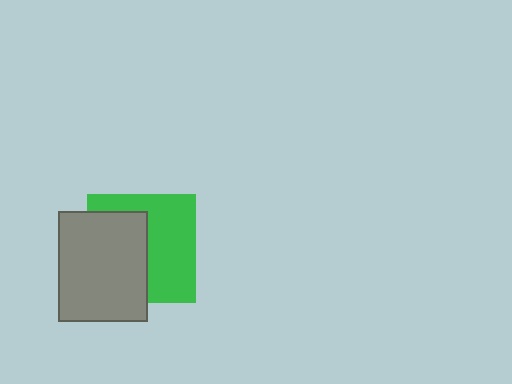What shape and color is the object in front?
The object in front is a gray rectangle.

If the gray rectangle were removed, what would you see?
You would see the complete green square.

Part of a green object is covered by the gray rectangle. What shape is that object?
It is a square.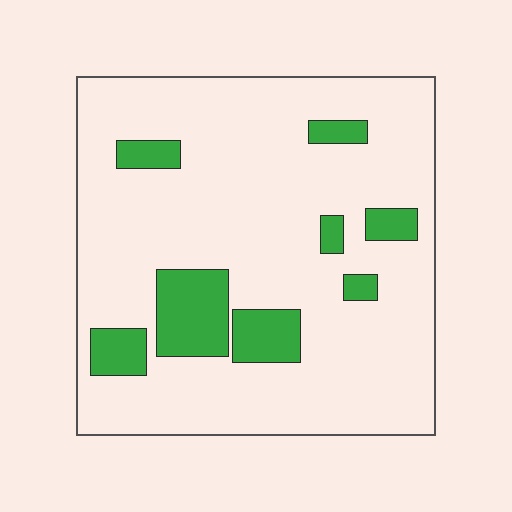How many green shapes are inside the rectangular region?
8.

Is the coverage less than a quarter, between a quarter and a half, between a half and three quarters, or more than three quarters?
Less than a quarter.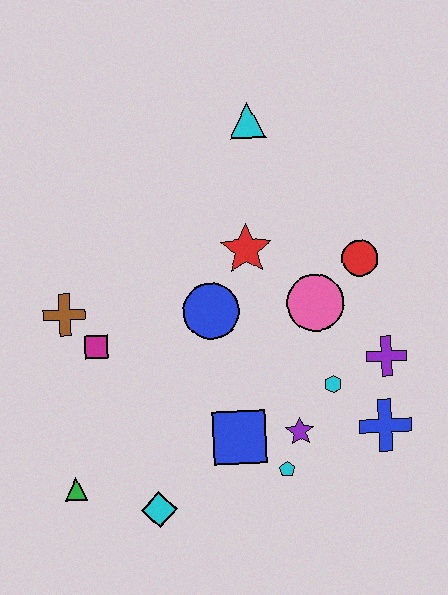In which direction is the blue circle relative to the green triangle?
The blue circle is above the green triangle.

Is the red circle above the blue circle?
Yes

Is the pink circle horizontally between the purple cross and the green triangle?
Yes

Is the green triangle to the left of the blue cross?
Yes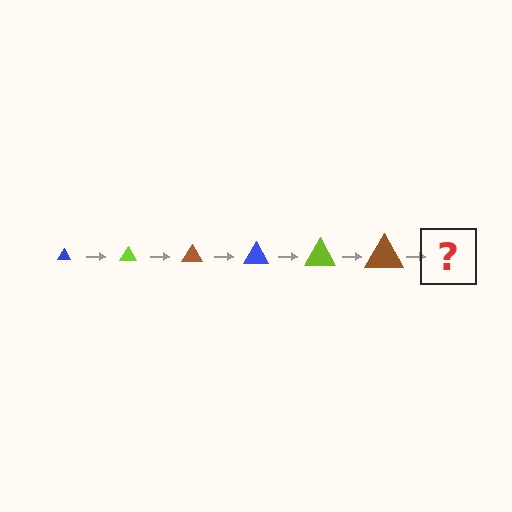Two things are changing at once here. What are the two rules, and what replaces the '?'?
The two rules are that the triangle grows larger each step and the color cycles through blue, lime, and brown. The '?' should be a blue triangle, larger than the previous one.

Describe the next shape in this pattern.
It should be a blue triangle, larger than the previous one.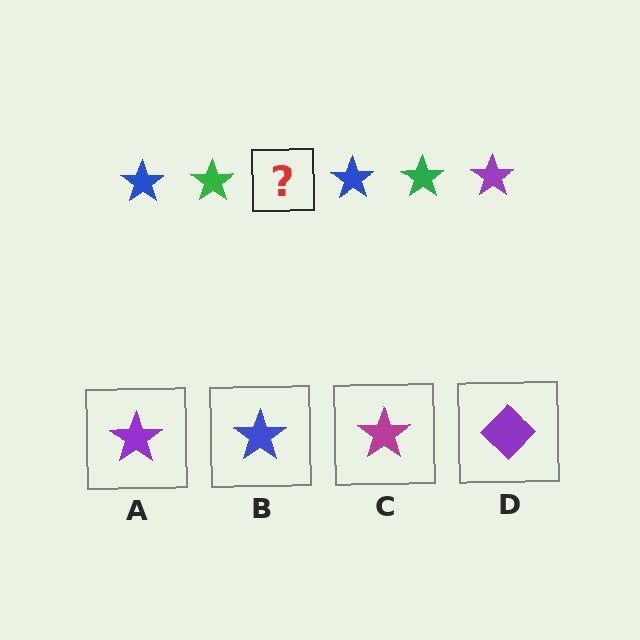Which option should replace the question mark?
Option A.